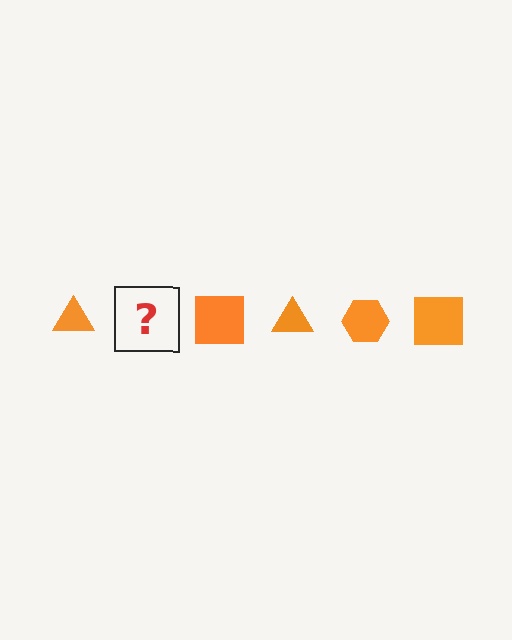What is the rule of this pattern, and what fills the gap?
The rule is that the pattern cycles through triangle, hexagon, square shapes in orange. The gap should be filled with an orange hexagon.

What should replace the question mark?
The question mark should be replaced with an orange hexagon.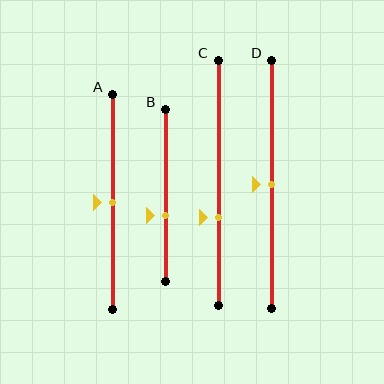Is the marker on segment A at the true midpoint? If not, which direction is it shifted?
Yes, the marker on segment A is at the true midpoint.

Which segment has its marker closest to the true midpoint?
Segment A has its marker closest to the true midpoint.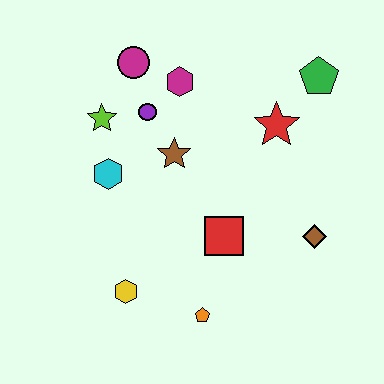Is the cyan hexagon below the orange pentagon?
No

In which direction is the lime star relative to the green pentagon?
The lime star is to the left of the green pentagon.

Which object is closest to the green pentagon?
The red star is closest to the green pentagon.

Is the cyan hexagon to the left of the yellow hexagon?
Yes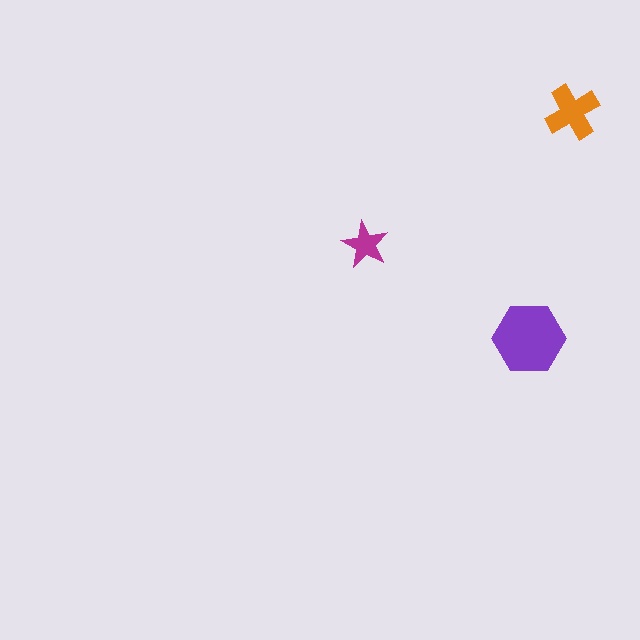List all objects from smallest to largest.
The magenta star, the orange cross, the purple hexagon.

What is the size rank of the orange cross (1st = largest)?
2nd.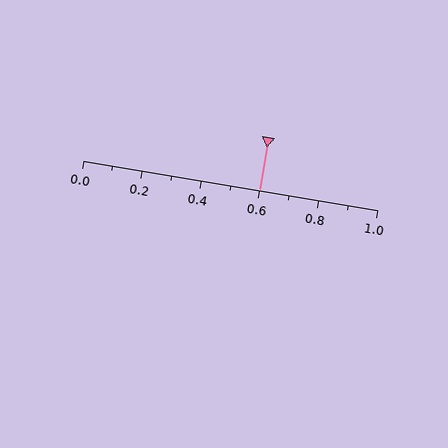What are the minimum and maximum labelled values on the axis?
The axis runs from 0.0 to 1.0.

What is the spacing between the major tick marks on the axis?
The major ticks are spaced 0.2 apart.